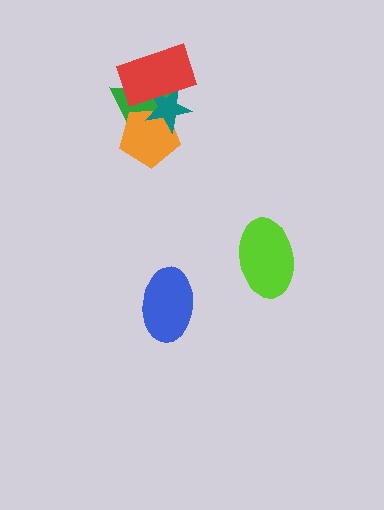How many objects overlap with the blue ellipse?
0 objects overlap with the blue ellipse.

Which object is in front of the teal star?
The red rectangle is in front of the teal star.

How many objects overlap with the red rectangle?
2 objects overlap with the red rectangle.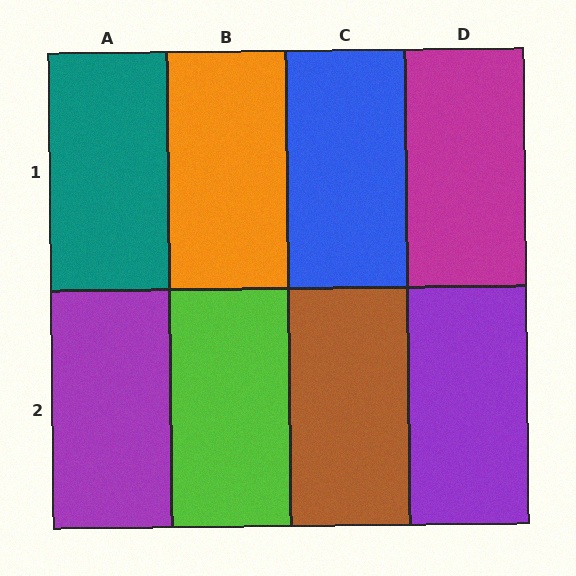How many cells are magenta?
1 cell is magenta.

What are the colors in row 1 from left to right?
Teal, orange, blue, magenta.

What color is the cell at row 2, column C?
Brown.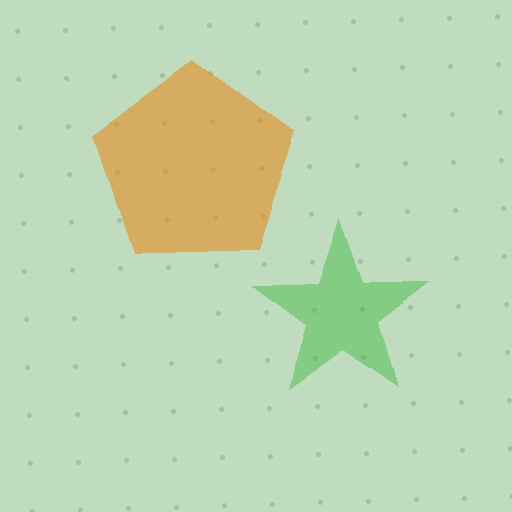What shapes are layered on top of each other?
The layered shapes are: an orange pentagon, a green star.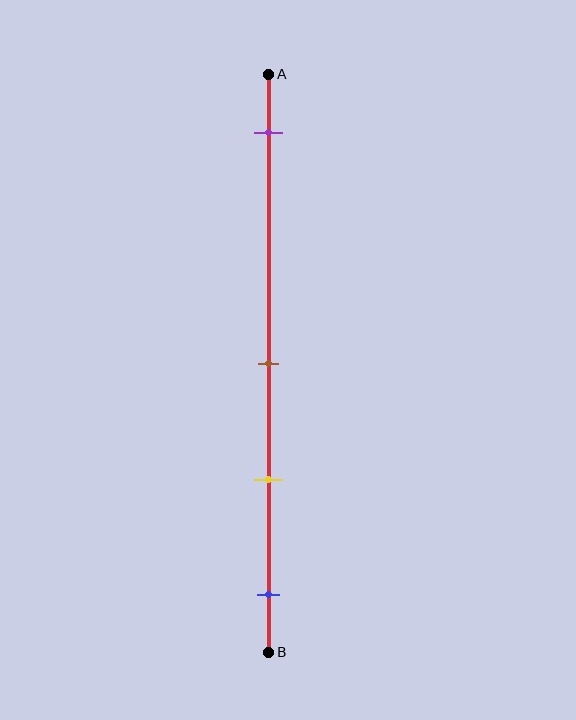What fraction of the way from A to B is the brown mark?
The brown mark is approximately 50% (0.5) of the way from A to B.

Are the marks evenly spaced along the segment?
No, the marks are not evenly spaced.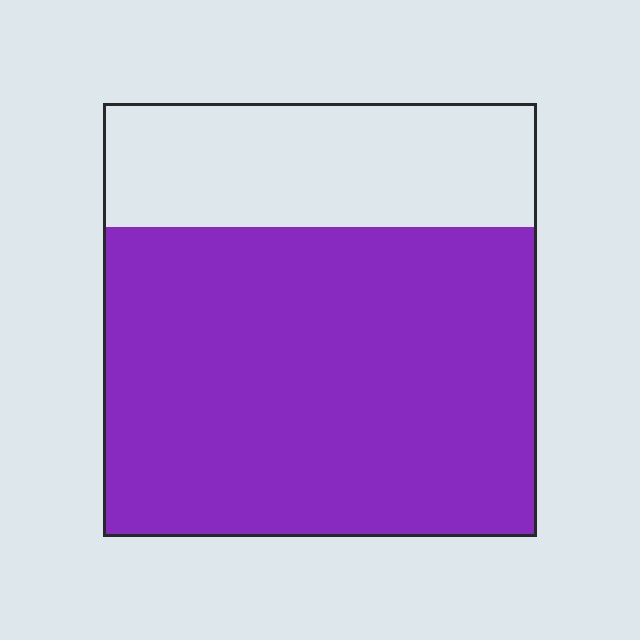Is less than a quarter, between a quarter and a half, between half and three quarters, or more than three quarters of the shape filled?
Between half and three quarters.